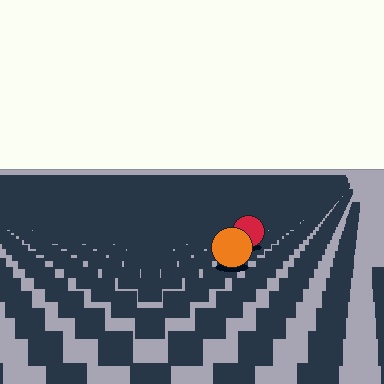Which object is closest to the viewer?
The orange circle is closest. The texture marks near it are larger and more spread out.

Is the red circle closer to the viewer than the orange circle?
No. The orange circle is closer — you can tell from the texture gradient: the ground texture is coarser near it.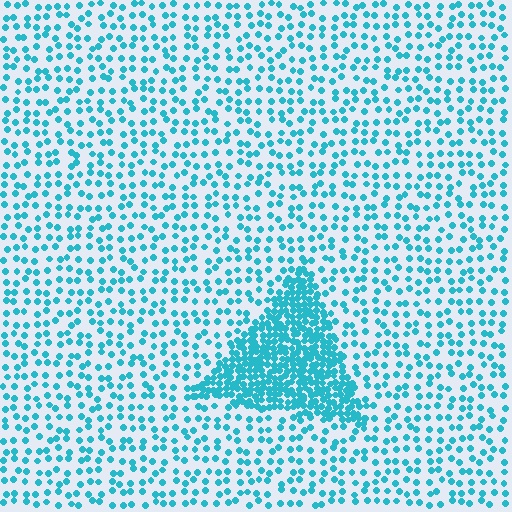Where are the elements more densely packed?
The elements are more densely packed inside the triangle boundary.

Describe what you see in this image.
The image contains small cyan elements arranged at two different densities. A triangle-shaped region is visible where the elements are more densely packed than the surrounding area.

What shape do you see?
I see a triangle.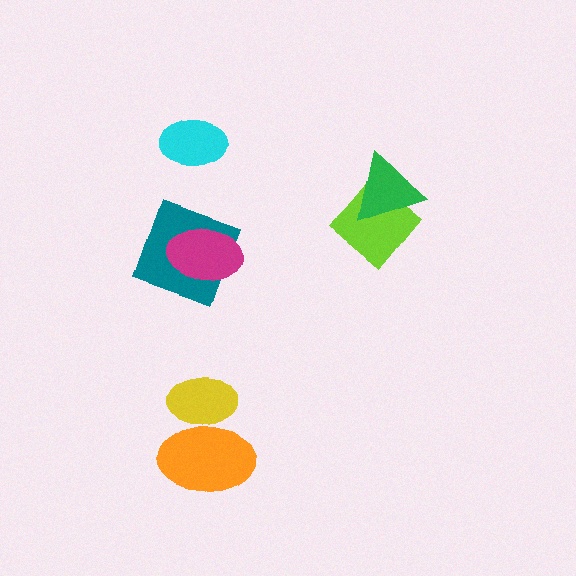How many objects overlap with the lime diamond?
1 object overlaps with the lime diamond.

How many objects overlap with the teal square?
1 object overlaps with the teal square.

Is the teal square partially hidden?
Yes, it is partially covered by another shape.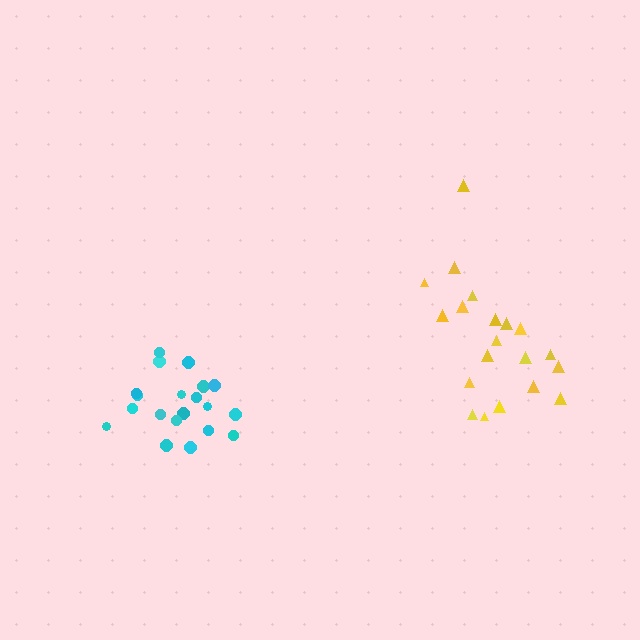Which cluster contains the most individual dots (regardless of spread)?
Cyan (20).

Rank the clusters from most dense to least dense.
cyan, yellow.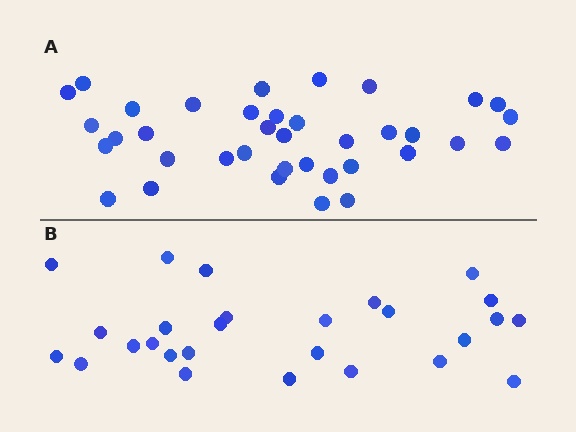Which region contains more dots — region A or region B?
Region A (the top region) has more dots.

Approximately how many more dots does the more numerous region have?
Region A has roughly 10 or so more dots than region B.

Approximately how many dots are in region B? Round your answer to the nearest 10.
About 30 dots. (The exact count is 27, which rounds to 30.)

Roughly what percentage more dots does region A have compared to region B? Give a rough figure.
About 35% more.